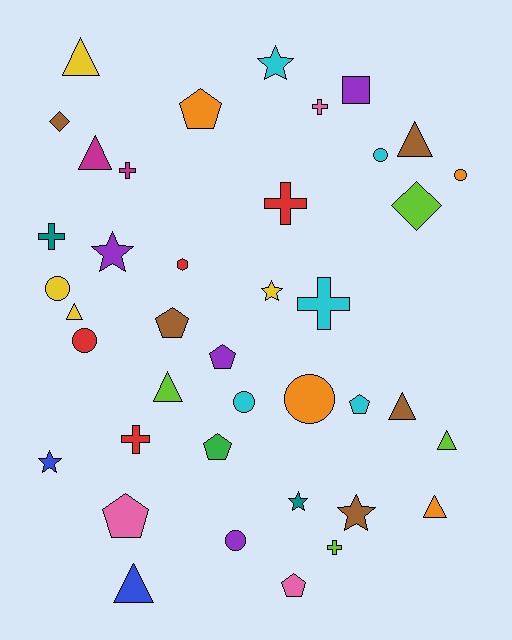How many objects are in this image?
There are 40 objects.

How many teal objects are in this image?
There are 2 teal objects.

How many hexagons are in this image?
There is 1 hexagon.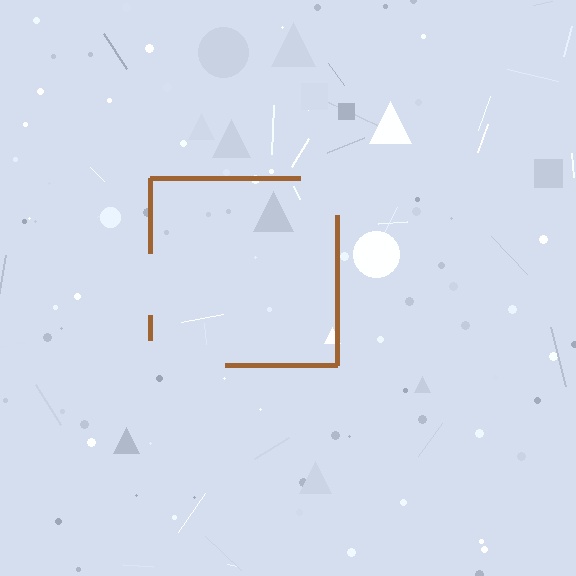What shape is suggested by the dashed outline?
The dashed outline suggests a square.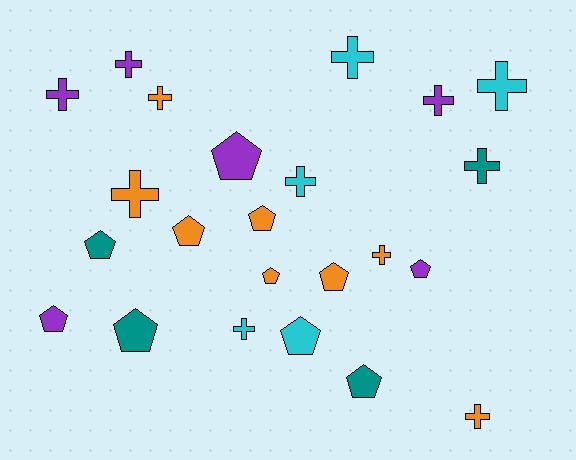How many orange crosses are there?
There are 4 orange crosses.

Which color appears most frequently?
Orange, with 8 objects.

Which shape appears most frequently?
Cross, with 12 objects.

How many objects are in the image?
There are 23 objects.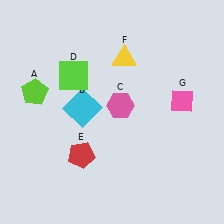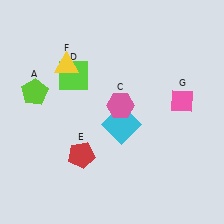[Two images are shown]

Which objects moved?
The objects that moved are: the cyan square (B), the yellow triangle (F).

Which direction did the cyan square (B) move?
The cyan square (B) moved right.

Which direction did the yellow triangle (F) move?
The yellow triangle (F) moved left.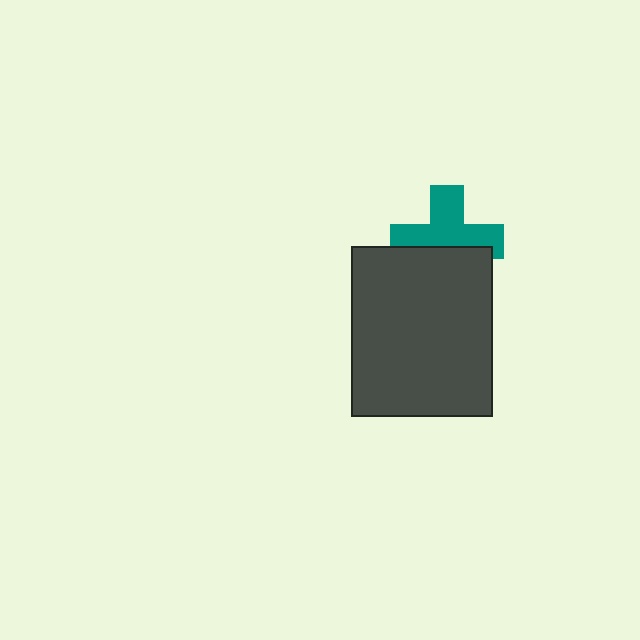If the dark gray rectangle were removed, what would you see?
You would see the complete teal cross.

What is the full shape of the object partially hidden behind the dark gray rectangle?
The partially hidden object is a teal cross.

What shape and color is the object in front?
The object in front is a dark gray rectangle.